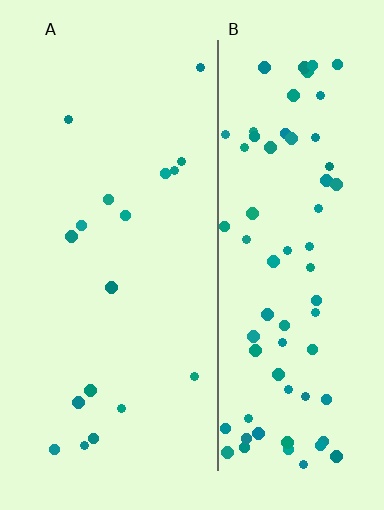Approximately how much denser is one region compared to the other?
Approximately 4.2× — region B over region A.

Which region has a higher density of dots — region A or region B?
B (the right).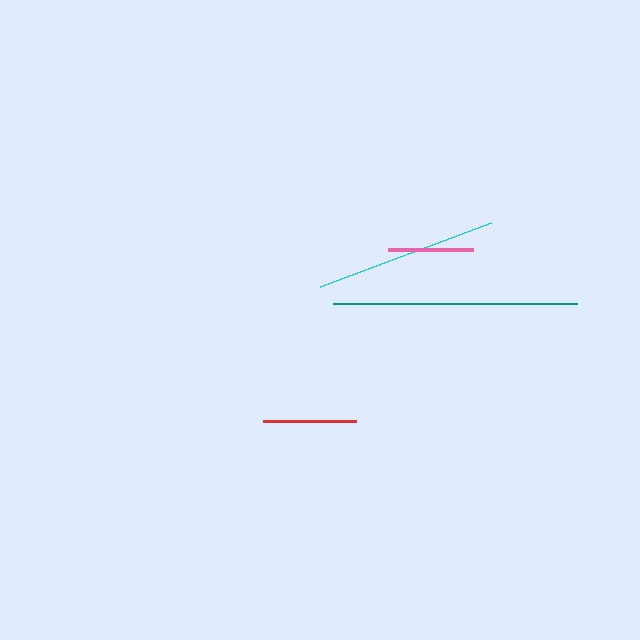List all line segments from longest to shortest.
From longest to shortest: teal, cyan, red, pink.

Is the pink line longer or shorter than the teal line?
The teal line is longer than the pink line.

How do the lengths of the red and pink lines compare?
The red and pink lines are approximately the same length.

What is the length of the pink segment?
The pink segment is approximately 85 pixels long.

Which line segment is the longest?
The teal line is the longest at approximately 244 pixels.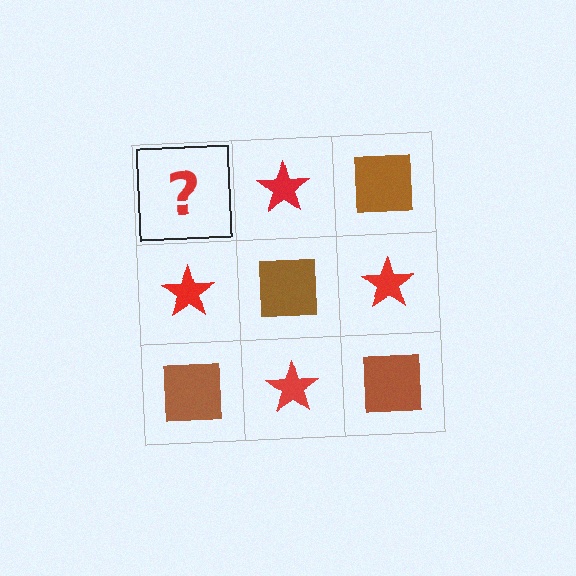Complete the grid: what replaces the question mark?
The question mark should be replaced with a brown square.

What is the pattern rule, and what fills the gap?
The rule is that it alternates brown square and red star in a checkerboard pattern. The gap should be filled with a brown square.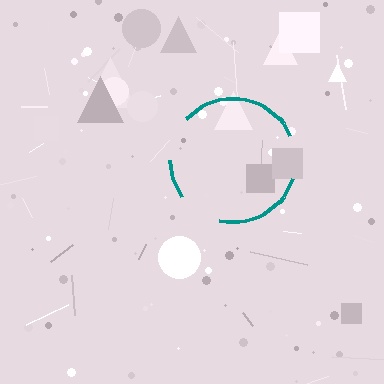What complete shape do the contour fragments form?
The contour fragments form a circle.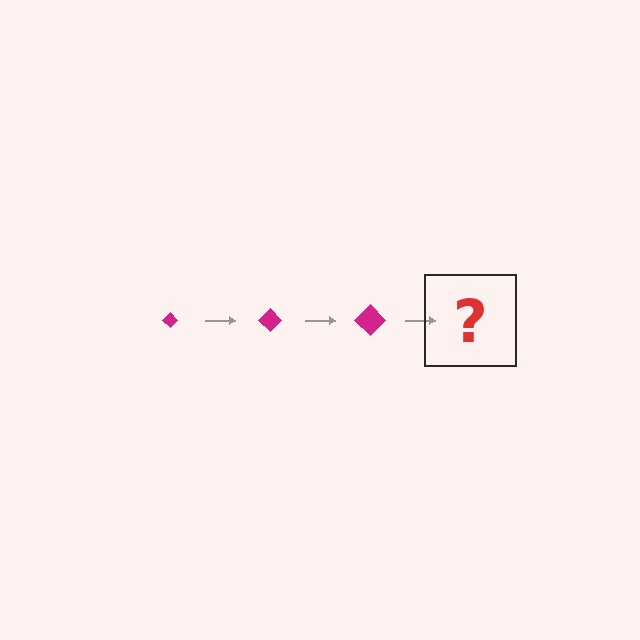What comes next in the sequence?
The next element should be a magenta diamond, larger than the previous one.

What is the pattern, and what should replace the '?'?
The pattern is that the diamond gets progressively larger each step. The '?' should be a magenta diamond, larger than the previous one.